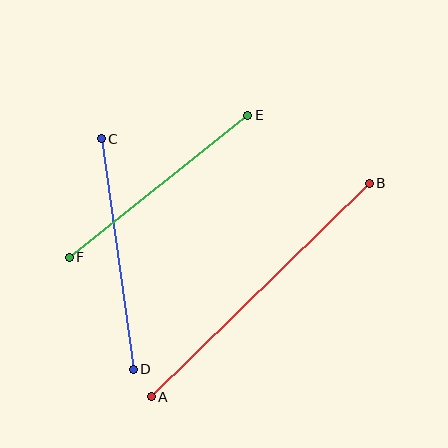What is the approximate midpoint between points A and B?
The midpoint is at approximately (260, 290) pixels.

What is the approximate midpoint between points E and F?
The midpoint is at approximately (159, 186) pixels.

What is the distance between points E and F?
The distance is approximately 228 pixels.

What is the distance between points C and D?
The distance is approximately 233 pixels.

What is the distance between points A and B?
The distance is approximately 305 pixels.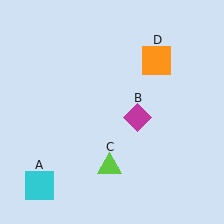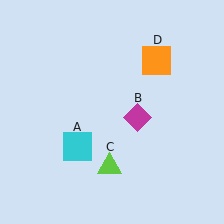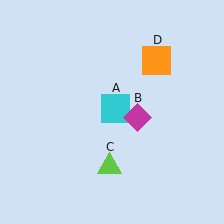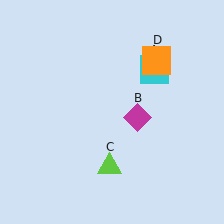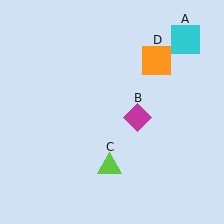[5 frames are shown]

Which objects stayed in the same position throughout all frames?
Magenta diamond (object B) and lime triangle (object C) and orange square (object D) remained stationary.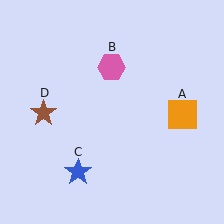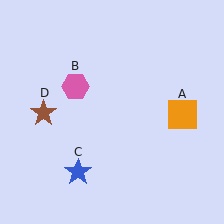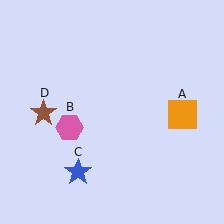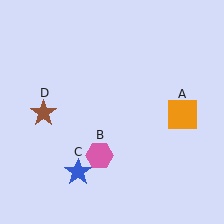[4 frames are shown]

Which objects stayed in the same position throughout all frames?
Orange square (object A) and blue star (object C) and brown star (object D) remained stationary.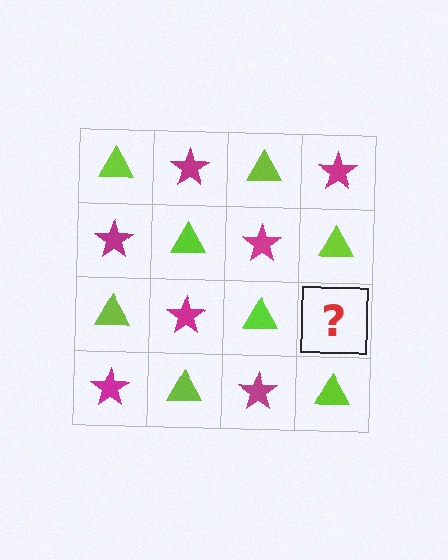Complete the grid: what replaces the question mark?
The question mark should be replaced with a magenta star.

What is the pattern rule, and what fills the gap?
The rule is that it alternates lime triangle and magenta star in a checkerboard pattern. The gap should be filled with a magenta star.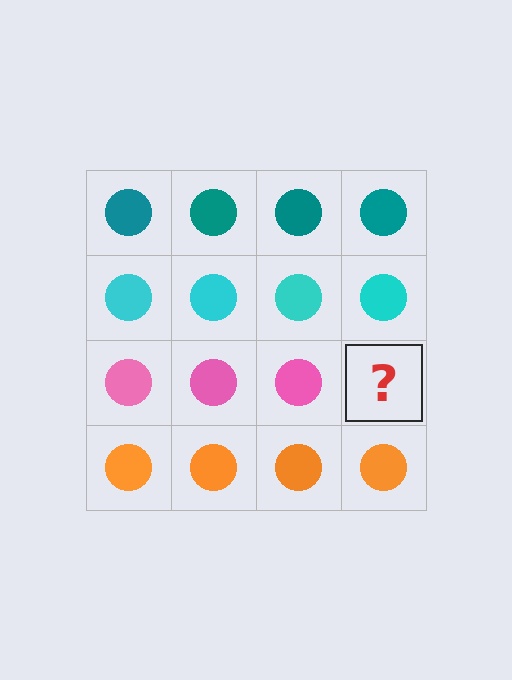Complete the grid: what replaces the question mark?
The question mark should be replaced with a pink circle.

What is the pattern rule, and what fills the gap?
The rule is that each row has a consistent color. The gap should be filled with a pink circle.